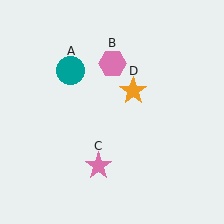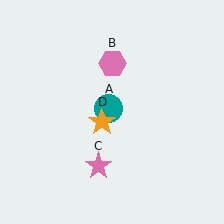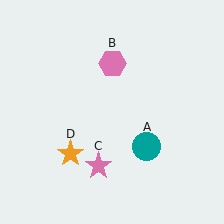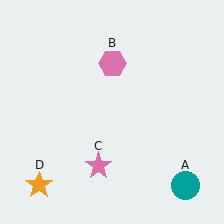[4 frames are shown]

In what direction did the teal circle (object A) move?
The teal circle (object A) moved down and to the right.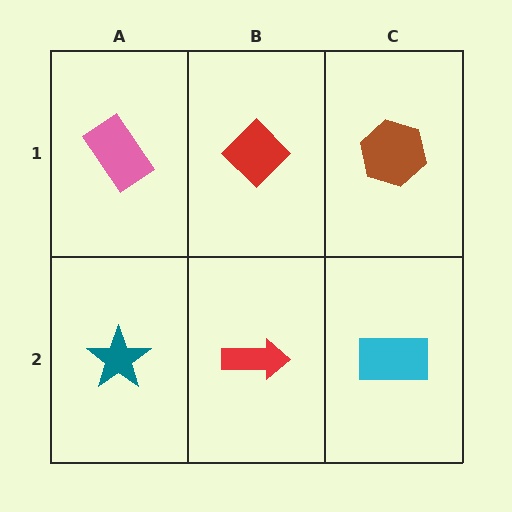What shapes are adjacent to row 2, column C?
A brown hexagon (row 1, column C), a red arrow (row 2, column B).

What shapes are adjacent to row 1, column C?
A cyan rectangle (row 2, column C), a red diamond (row 1, column B).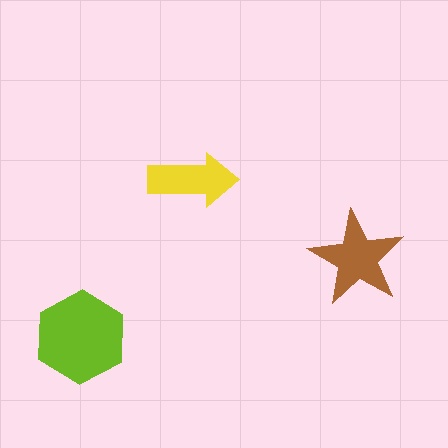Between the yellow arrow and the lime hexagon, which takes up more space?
The lime hexagon.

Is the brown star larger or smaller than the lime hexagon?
Smaller.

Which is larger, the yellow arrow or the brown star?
The brown star.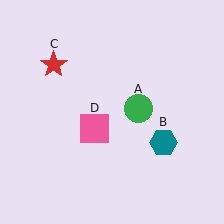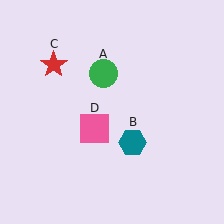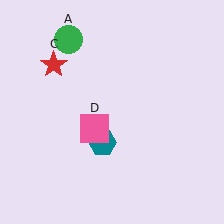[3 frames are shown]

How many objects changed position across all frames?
2 objects changed position: green circle (object A), teal hexagon (object B).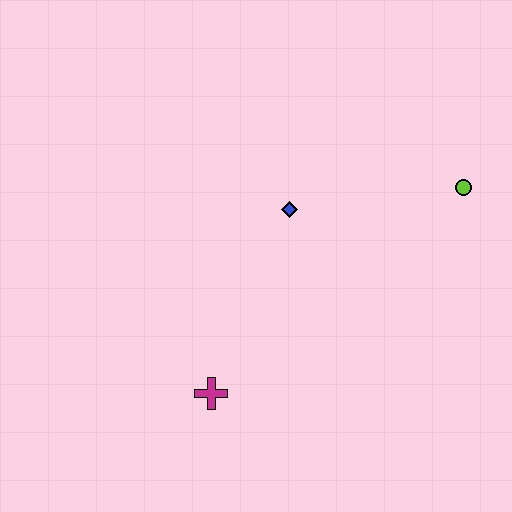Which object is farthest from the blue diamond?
The magenta cross is farthest from the blue diamond.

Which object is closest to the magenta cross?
The blue diamond is closest to the magenta cross.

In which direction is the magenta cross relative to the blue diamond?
The magenta cross is below the blue diamond.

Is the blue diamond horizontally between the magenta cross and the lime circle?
Yes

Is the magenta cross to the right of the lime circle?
No